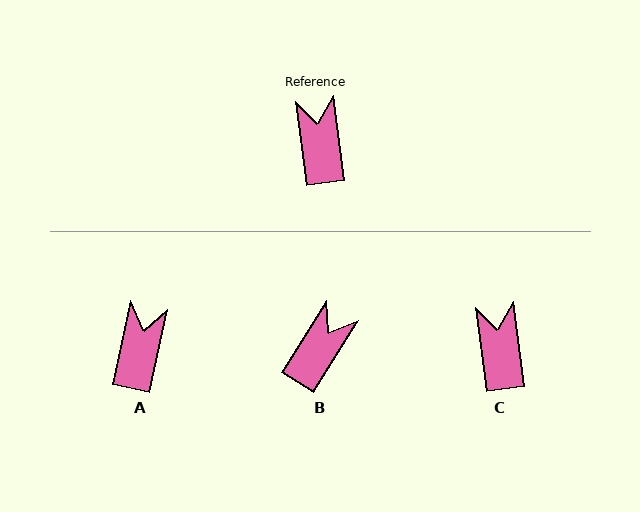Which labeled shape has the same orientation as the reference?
C.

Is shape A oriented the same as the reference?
No, it is off by about 21 degrees.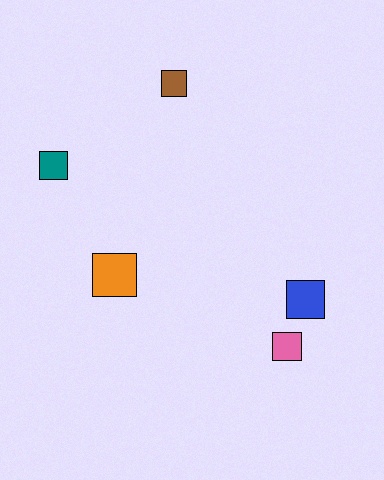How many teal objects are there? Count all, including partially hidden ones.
There is 1 teal object.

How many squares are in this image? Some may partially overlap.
There are 5 squares.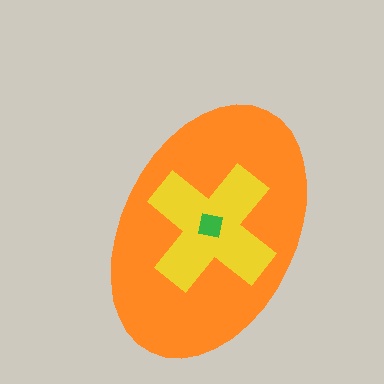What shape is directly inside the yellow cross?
The green square.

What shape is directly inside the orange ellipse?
The yellow cross.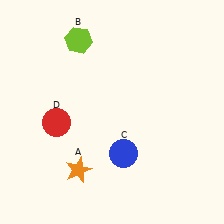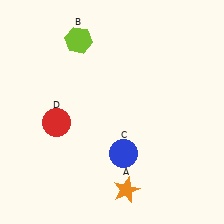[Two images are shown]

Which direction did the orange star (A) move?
The orange star (A) moved right.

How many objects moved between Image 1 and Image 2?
1 object moved between the two images.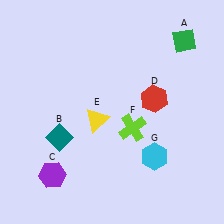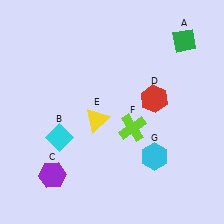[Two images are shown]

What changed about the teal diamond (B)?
In Image 1, B is teal. In Image 2, it changed to cyan.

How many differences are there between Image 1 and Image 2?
There is 1 difference between the two images.